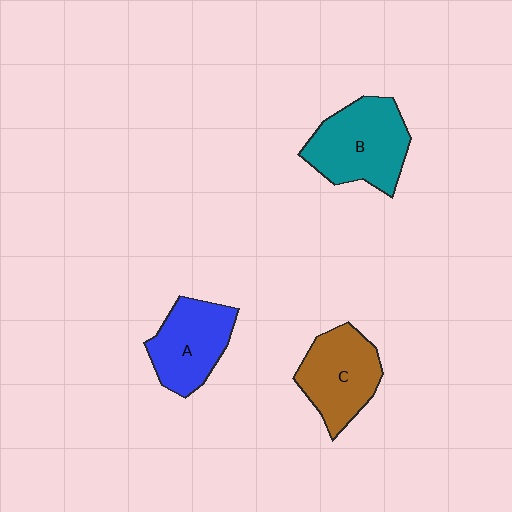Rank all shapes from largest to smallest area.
From largest to smallest: B (teal), C (brown), A (blue).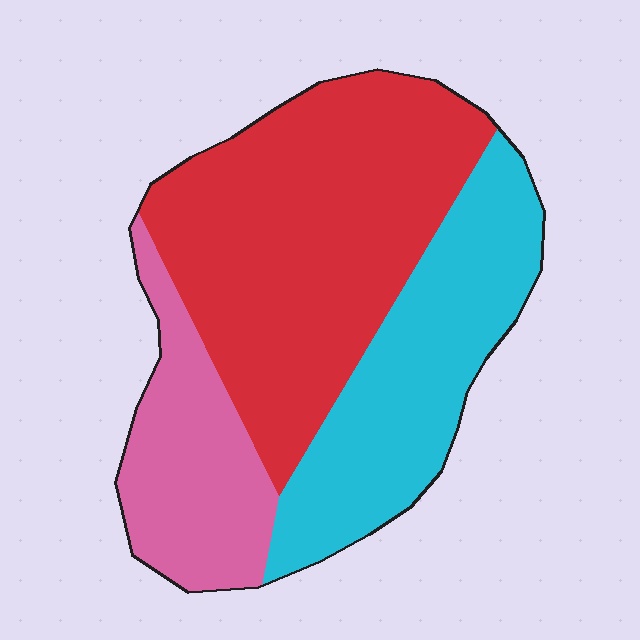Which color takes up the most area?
Red, at roughly 50%.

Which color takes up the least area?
Pink, at roughly 20%.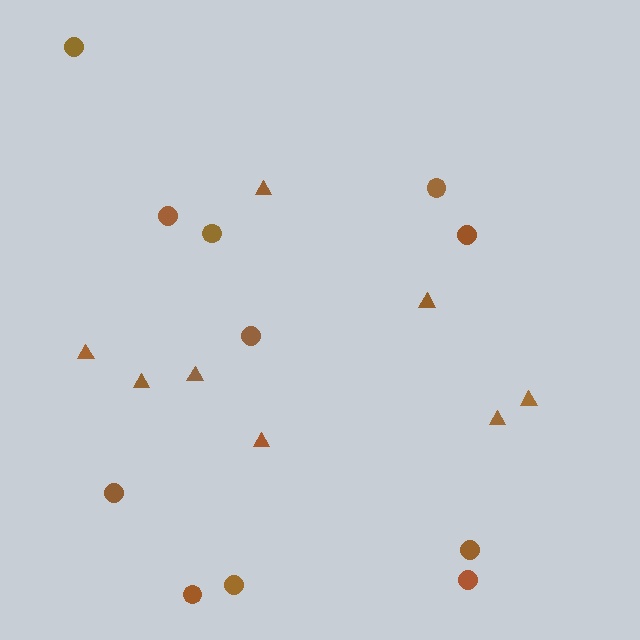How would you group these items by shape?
There are 2 groups: one group of circles (11) and one group of triangles (8).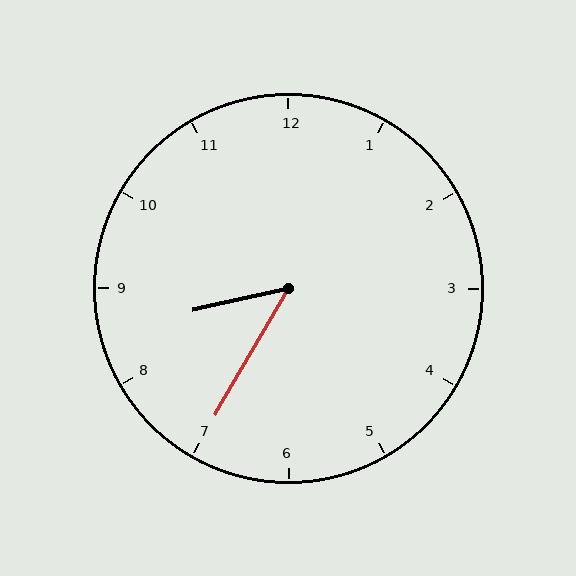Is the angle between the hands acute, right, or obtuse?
It is acute.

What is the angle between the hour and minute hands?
Approximately 48 degrees.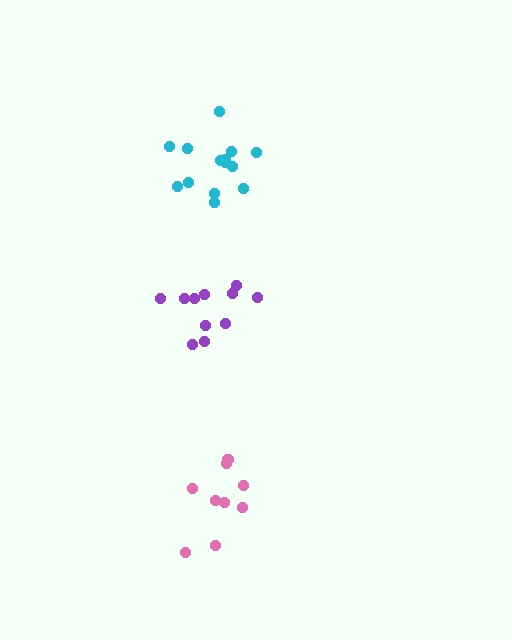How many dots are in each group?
Group 1: 14 dots, Group 2: 10 dots, Group 3: 11 dots (35 total).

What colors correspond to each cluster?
The clusters are colored: cyan, pink, purple.